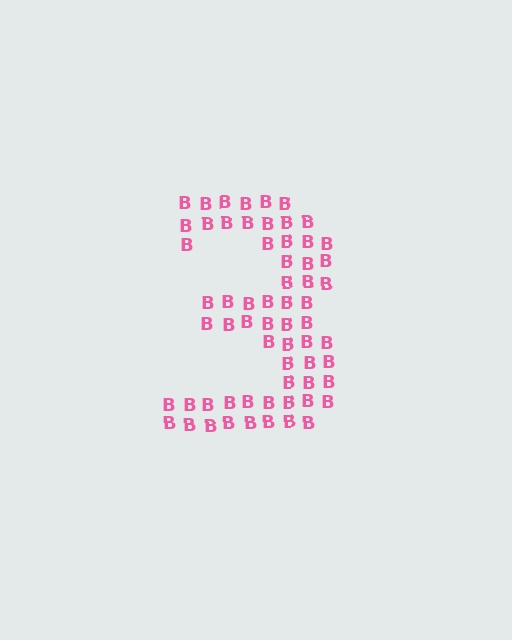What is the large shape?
The large shape is the digit 3.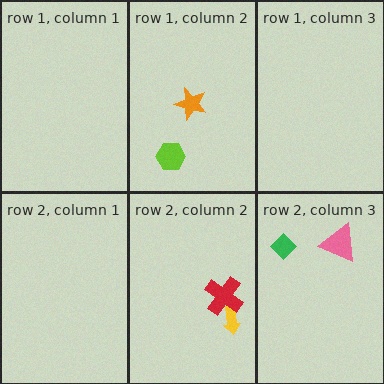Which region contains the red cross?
The row 2, column 2 region.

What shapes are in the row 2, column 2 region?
The yellow arrow, the red cross.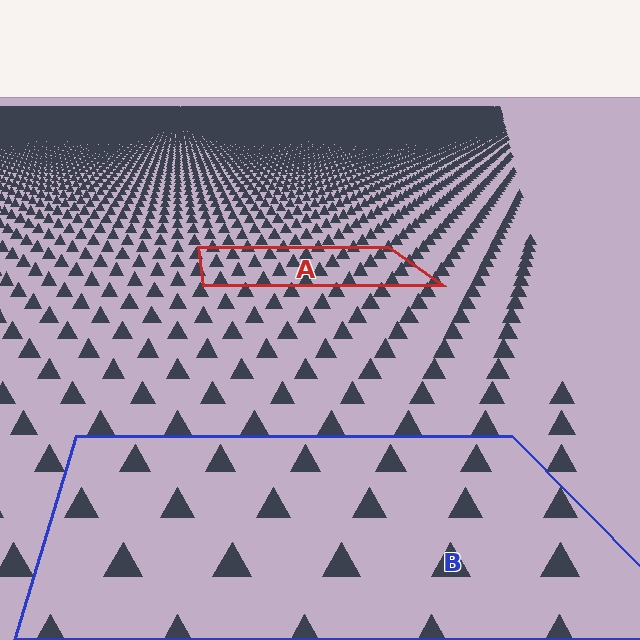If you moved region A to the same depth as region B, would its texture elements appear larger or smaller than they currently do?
They would appear larger. At a closer depth, the same texture elements are projected at a bigger on-screen size.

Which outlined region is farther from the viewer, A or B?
Region A is farther from the viewer — the texture elements inside it appear smaller and more densely packed.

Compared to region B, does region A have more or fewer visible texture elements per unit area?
Region A has more texture elements per unit area — they are packed more densely because it is farther away.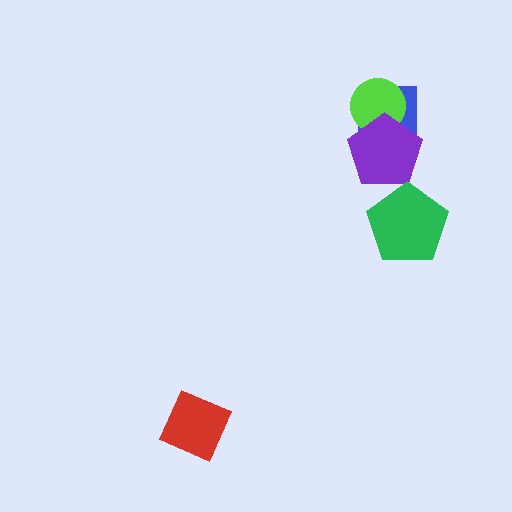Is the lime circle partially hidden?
Yes, it is partially covered by another shape.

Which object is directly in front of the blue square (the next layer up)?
The lime circle is directly in front of the blue square.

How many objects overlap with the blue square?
2 objects overlap with the blue square.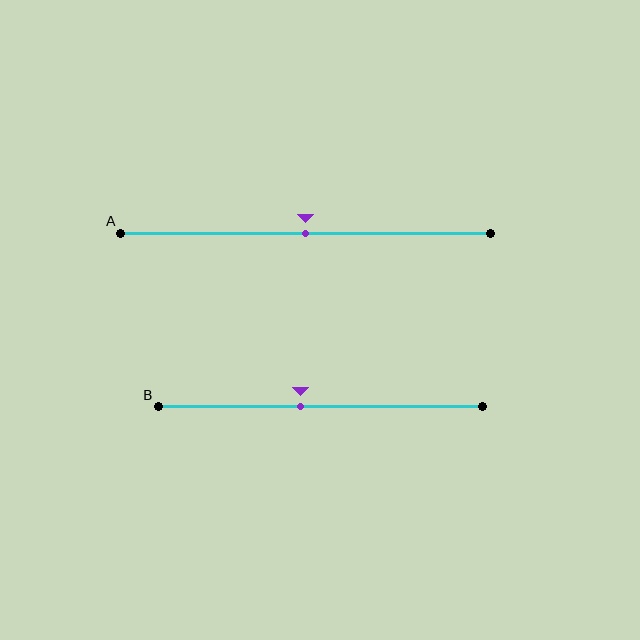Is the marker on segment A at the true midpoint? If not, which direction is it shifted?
Yes, the marker on segment A is at the true midpoint.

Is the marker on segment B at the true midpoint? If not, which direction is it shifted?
No, the marker on segment B is shifted to the left by about 6% of the segment length.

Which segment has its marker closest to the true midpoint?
Segment A has its marker closest to the true midpoint.